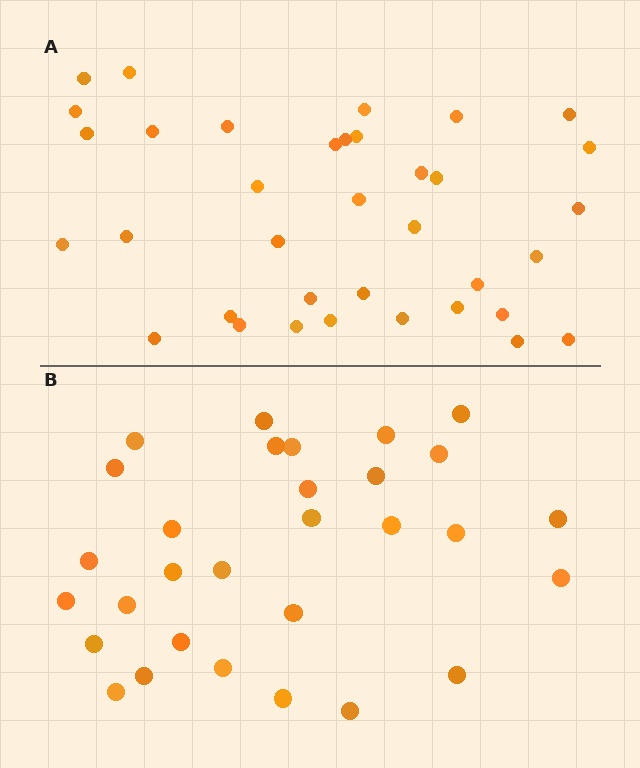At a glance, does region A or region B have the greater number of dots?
Region A (the top region) has more dots.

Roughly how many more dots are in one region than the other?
Region A has about 6 more dots than region B.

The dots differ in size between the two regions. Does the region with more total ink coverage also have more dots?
No. Region B has more total ink coverage because its dots are larger, but region A actually contains more individual dots. Total area can be misleading — the number of items is what matters here.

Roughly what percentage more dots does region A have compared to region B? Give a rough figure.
About 20% more.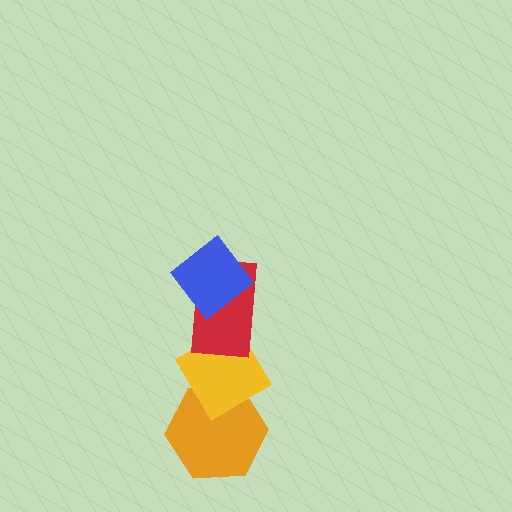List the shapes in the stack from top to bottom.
From top to bottom: the blue diamond, the red rectangle, the yellow diamond, the orange hexagon.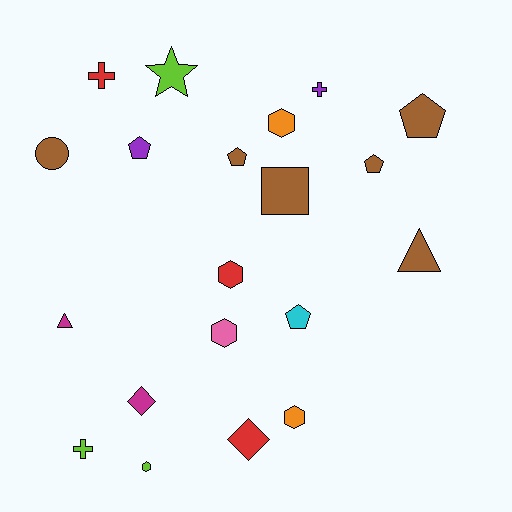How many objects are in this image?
There are 20 objects.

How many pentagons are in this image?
There are 5 pentagons.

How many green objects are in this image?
There are no green objects.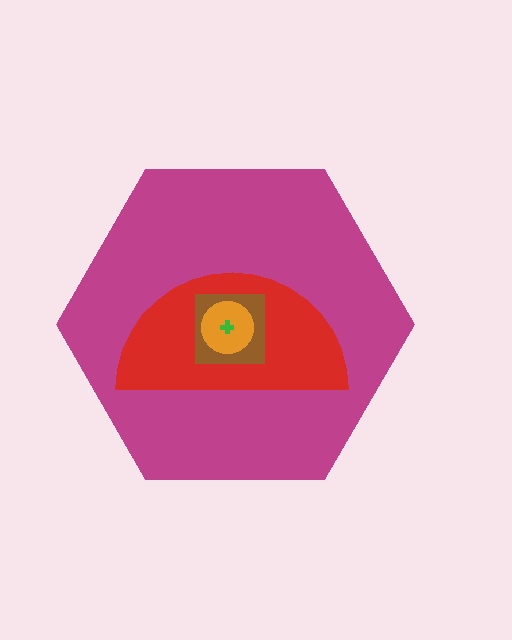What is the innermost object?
The green cross.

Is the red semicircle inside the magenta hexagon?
Yes.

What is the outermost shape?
The magenta hexagon.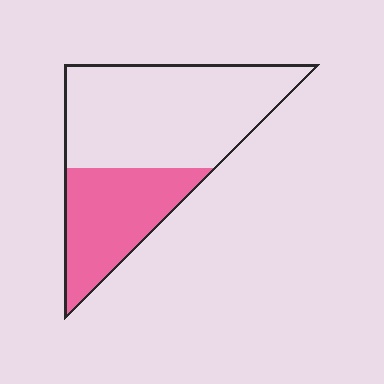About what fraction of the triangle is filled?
About one third (1/3).